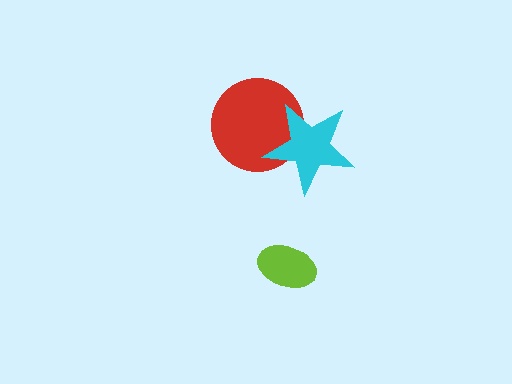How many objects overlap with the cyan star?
1 object overlaps with the cyan star.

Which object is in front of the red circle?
The cyan star is in front of the red circle.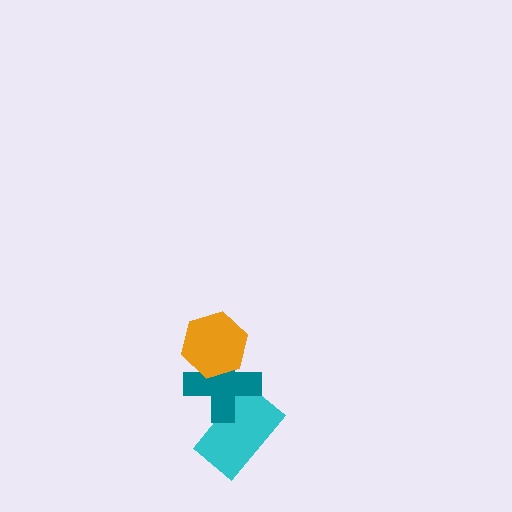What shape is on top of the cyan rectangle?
The teal cross is on top of the cyan rectangle.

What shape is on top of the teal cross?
The orange hexagon is on top of the teal cross.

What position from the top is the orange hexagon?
The orange hexagon is 1st from the top.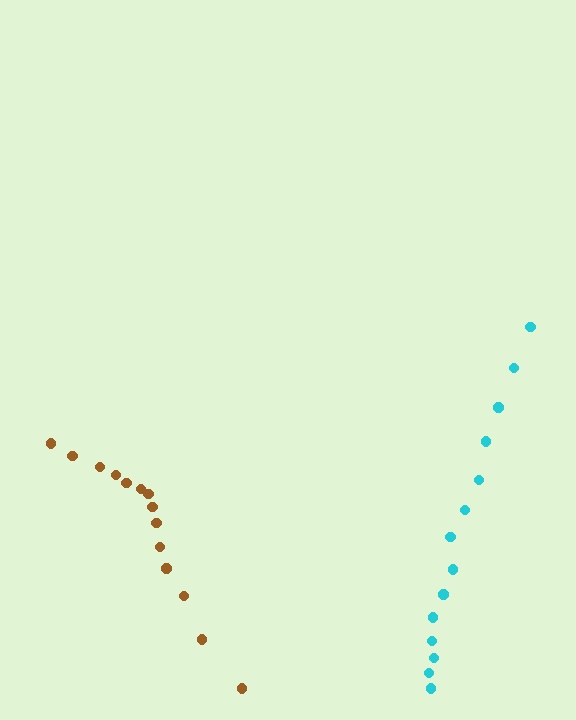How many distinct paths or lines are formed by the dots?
There are 2 distinct paths.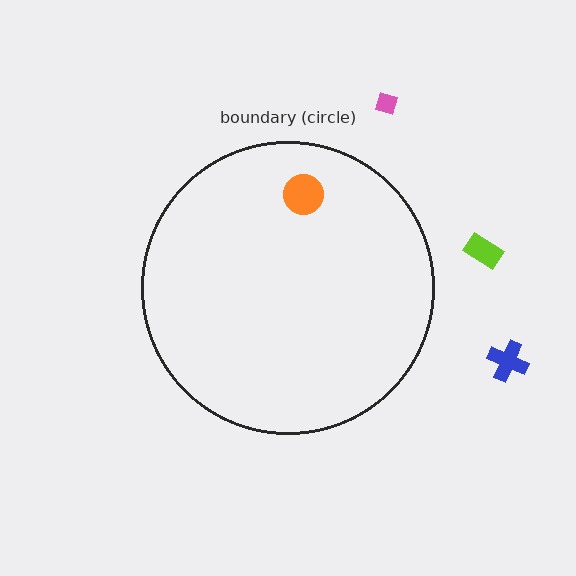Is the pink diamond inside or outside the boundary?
Outside.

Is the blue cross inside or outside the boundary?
Outside.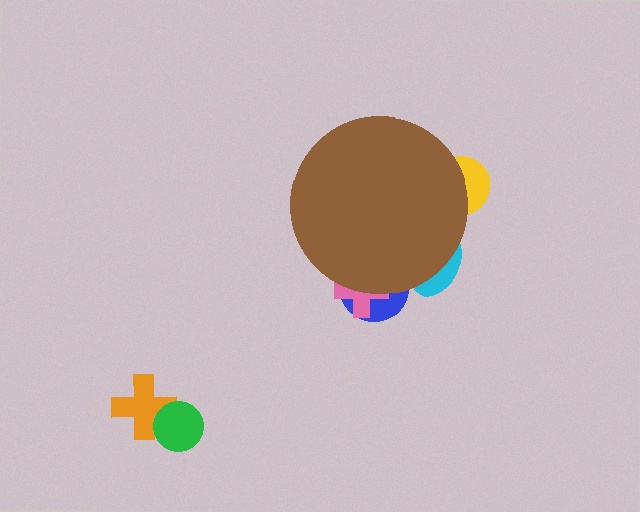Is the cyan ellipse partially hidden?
Yes, the cyan ellipse is partially hidden behind the brown circle.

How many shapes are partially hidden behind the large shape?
4 shapes are partially hidden.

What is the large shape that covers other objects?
A brown circle.